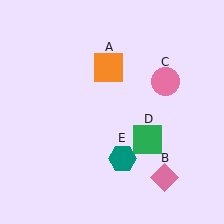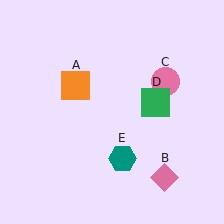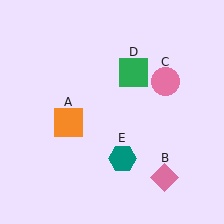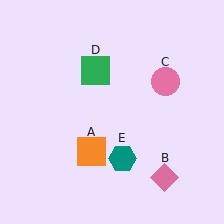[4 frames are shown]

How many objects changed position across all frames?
2 objects changed position: orange square (object A), green square (object D).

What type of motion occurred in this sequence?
The orange square (object A), green square (object D) rotated counterclockwise around the center of the scene.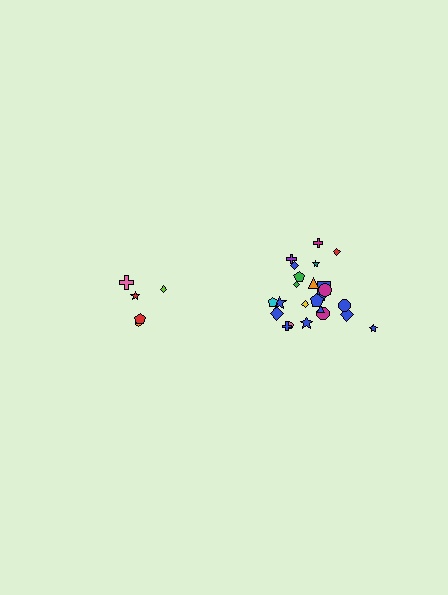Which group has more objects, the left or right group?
The right group.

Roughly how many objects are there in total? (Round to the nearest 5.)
Roughly 30 objects in total.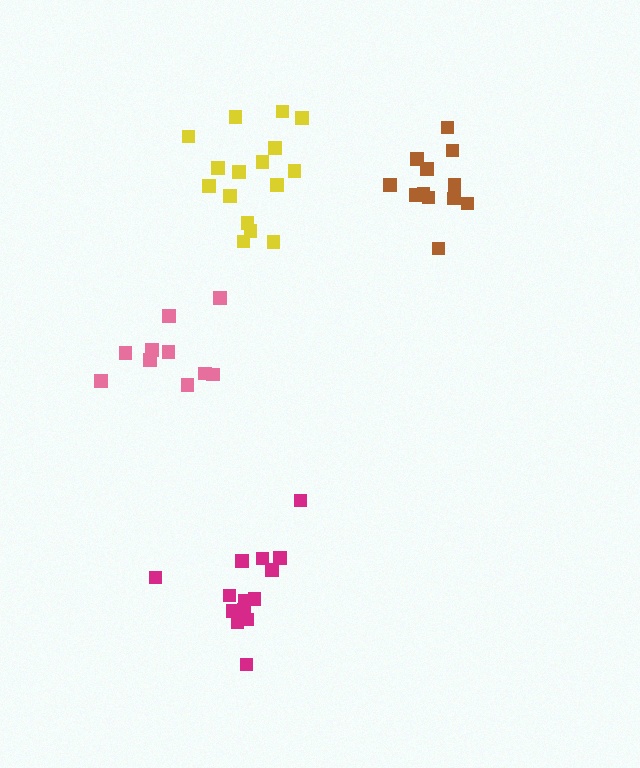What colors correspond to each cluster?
The clusters are colored: yellow, brown, magenta, pink.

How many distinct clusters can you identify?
There are 4 distinct clusters.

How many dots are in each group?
Group 1: 16 dots, Group 2: 12 dots, Group 3: 14 dots, Group 4: 10 dots (52 total).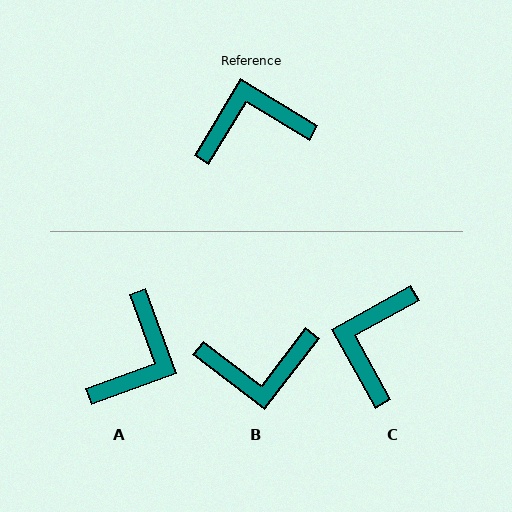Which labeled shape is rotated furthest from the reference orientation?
B, about 174 degrees away.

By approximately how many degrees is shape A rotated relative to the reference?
Approximately 129 degrees clockwise.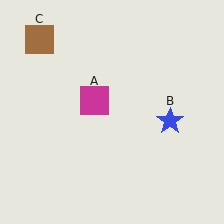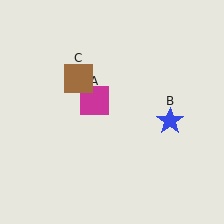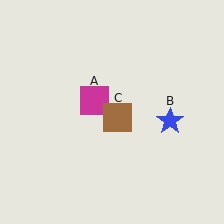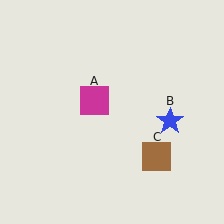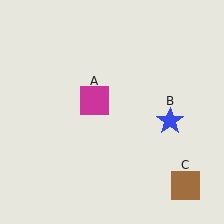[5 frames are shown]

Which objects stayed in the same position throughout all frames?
Magenta square (object A) and blue star (object B) remained stationary.